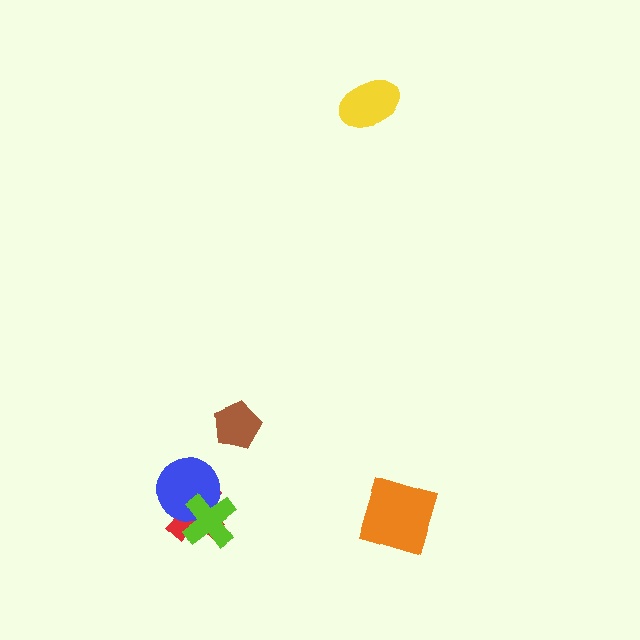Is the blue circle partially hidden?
Yes, it is partially covered by another shape.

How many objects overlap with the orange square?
0 objects overlap with the orange square.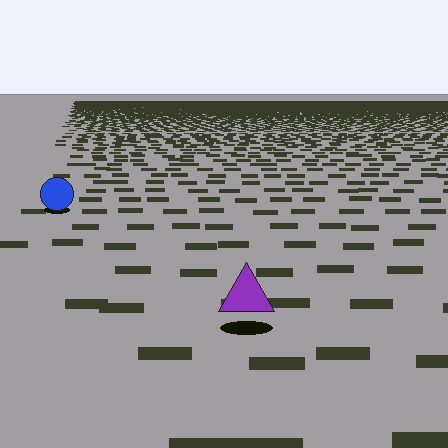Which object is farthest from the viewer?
The blue circle is farthest from the viewer. It appears smaller and the ground texture around it is denser.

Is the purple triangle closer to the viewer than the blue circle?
Yes. The purple triangle is closer — you can tell from the texture gradient: the ground texture is coarser near it.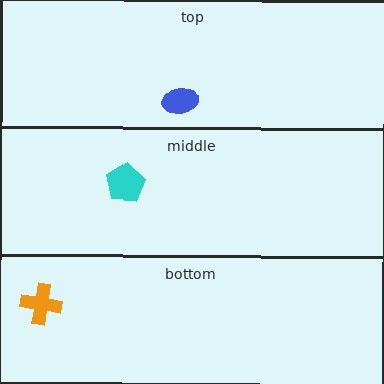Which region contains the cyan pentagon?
The middle region.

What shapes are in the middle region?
The cyan pentagon.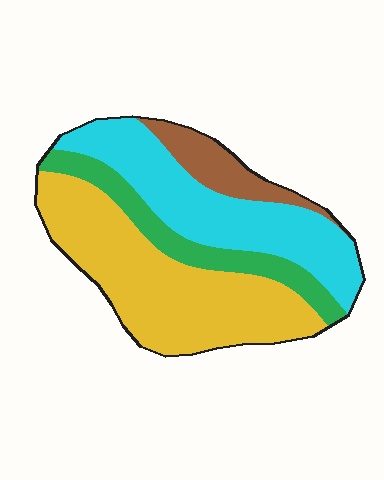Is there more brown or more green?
Green.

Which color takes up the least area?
Brown, at roughly 10%.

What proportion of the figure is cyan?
Cyan takes up between a sixth and a third of the figure.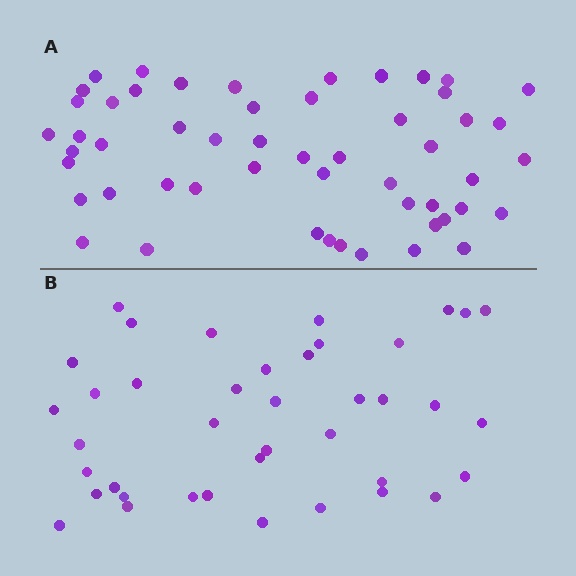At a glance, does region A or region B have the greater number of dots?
Region A (the top region) has more dots.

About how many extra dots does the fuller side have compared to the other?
Region A has approximately 15 more dots than region B.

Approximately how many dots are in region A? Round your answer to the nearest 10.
About 50 dots. (The exact count is 53, which rounds to 50.)